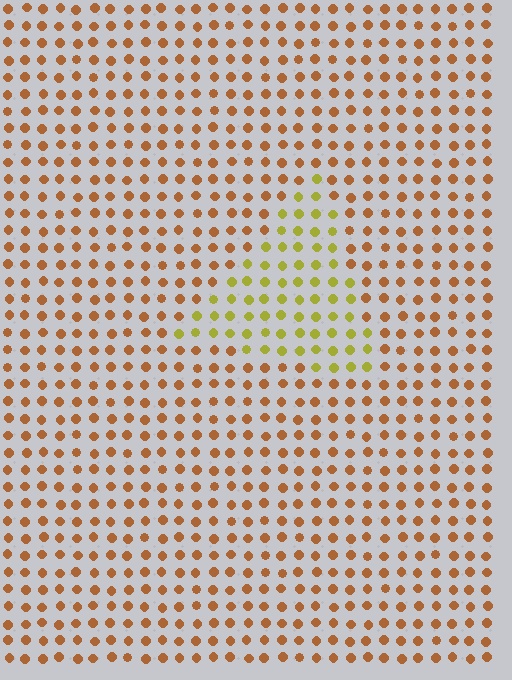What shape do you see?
I see a triangle.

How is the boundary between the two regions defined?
The boundary is defined purely by a slight shift in hue (about 41 degrees). Spacing, size, and orientation are identical on both sides.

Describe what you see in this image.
The image is filled with small brown elements in a uniform arrangement. A triangle-shaped region is visible where the elements are tinted to a slightly different hue, forming a subtle color boundary.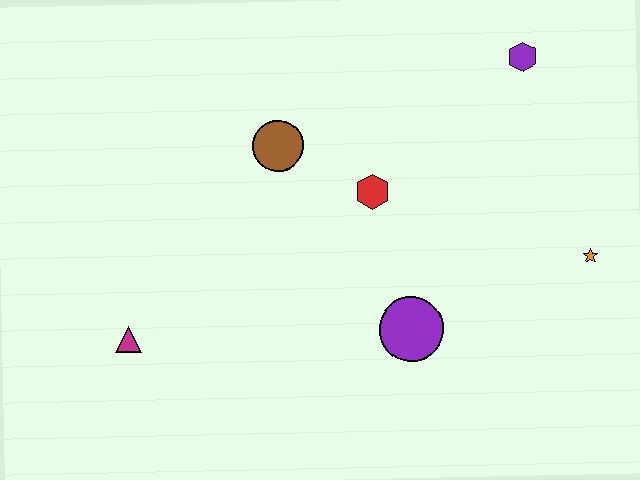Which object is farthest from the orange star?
The magenta triangle is farthest from the orange star.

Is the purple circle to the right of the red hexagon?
Yes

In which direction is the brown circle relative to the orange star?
The brown circle is to the left of the orange star.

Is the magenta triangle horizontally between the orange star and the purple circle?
No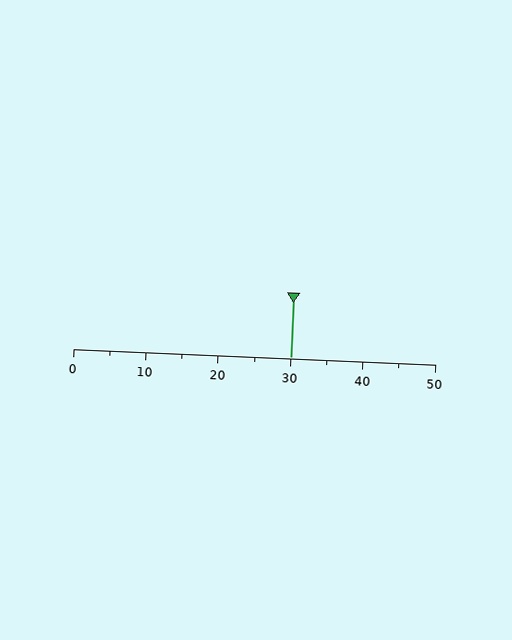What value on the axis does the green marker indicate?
The marker indicates approximately 30.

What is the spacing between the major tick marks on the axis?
The major ticks are spaced 10 apart.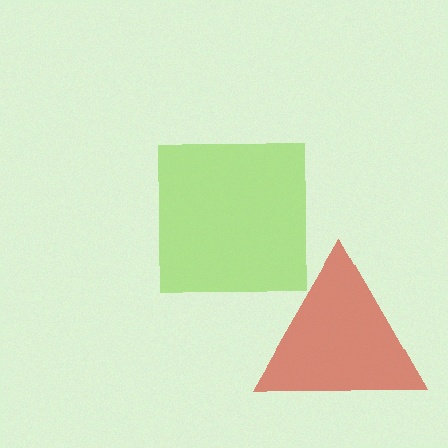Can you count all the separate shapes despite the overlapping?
Yes, there are 2 separate shapes.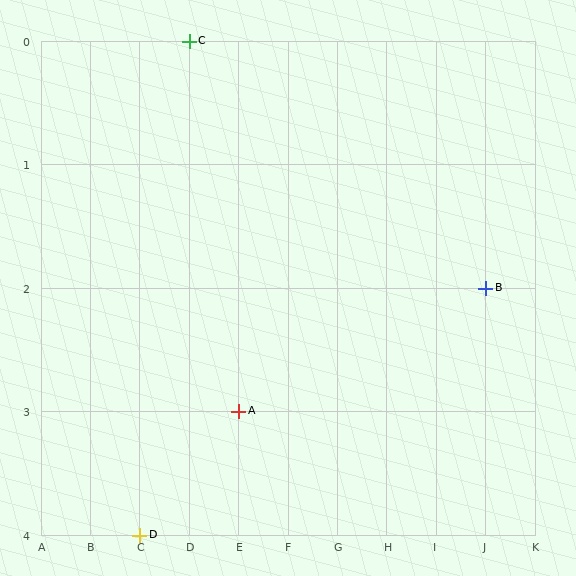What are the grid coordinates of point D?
Point D is at grid coordinates (C, 4).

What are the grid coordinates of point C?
Point C is at grid coordinates (D, 0).